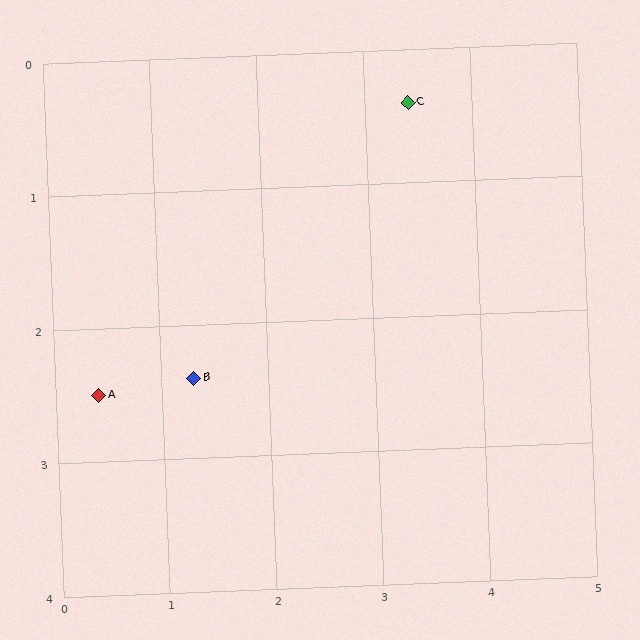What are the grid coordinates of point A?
Point A is at approximately (0.4, 2.5).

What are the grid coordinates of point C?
Point C is at approximately (3.4, 0.4).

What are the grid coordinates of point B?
Point B is at approximately (1.3, 2.4).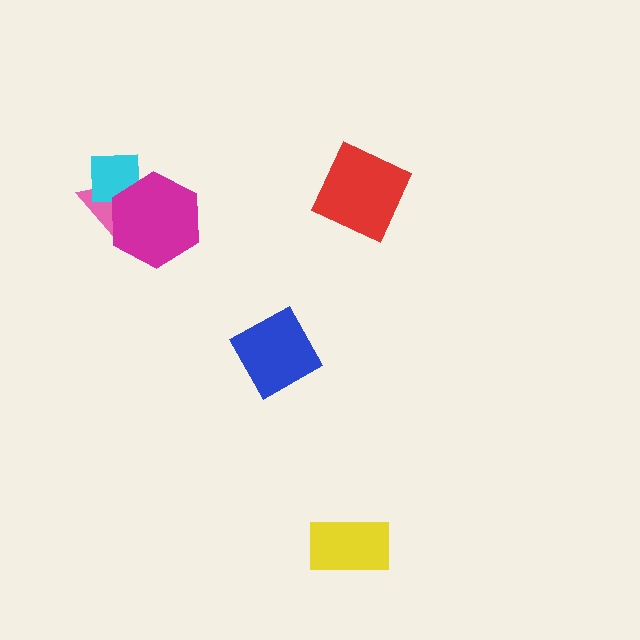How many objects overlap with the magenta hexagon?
2 objects overlap with the magenta hexagon.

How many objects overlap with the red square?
0 objects overlap with the red square.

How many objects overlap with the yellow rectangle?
0 objects overlap with the yellow rectangle.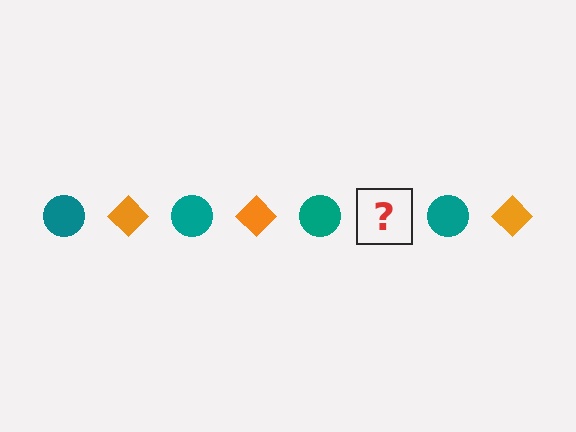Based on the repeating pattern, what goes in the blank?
The blank should be an orange diamond.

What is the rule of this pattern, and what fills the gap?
The rule is that the pattern alternates between teal circle and orange diamond. The gap should be filled with an orange diamond.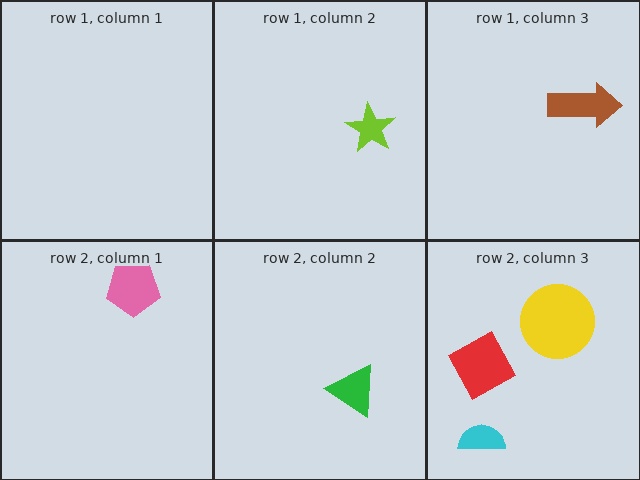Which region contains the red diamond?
The row 2, column 3 region.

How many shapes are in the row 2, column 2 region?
1.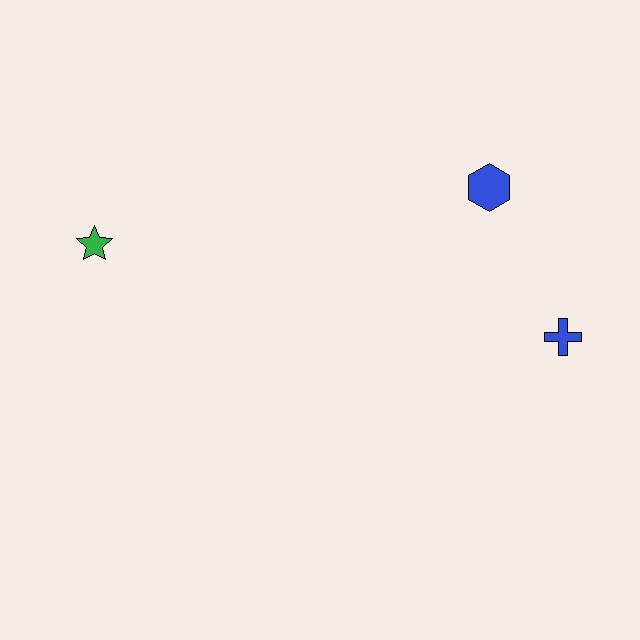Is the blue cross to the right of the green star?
Yes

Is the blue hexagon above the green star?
Yes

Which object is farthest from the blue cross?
The green star is farthest from the blue cross.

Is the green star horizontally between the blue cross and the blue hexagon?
No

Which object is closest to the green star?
The blue hexagon is closest to the green star.